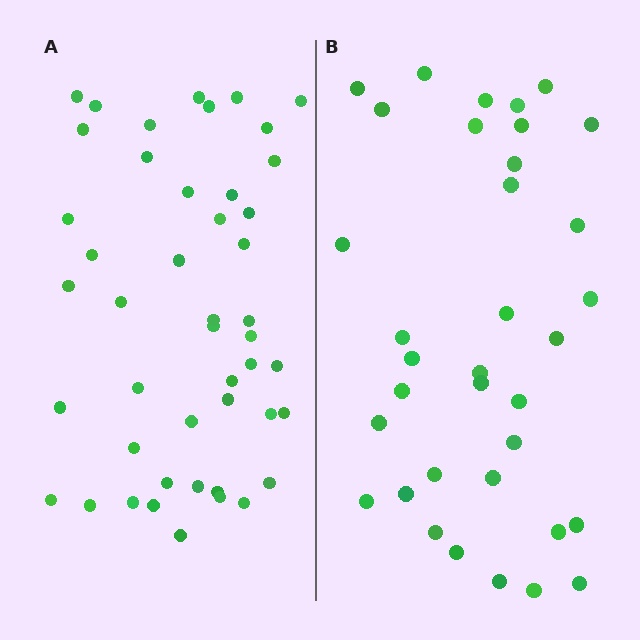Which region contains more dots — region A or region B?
Region A (the left region) has more dots.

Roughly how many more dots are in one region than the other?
Region A has roughly 12 or so more dots than region B.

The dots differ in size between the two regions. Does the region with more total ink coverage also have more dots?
No. Region B has more total ink coverage because its dots are larger, but region A actually contains more individual dots. Total area can be misleading — the number of items is what matters here.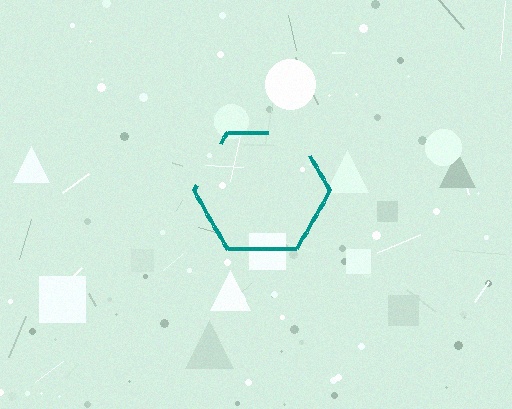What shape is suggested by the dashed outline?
The dashed outline suggests a hexagon.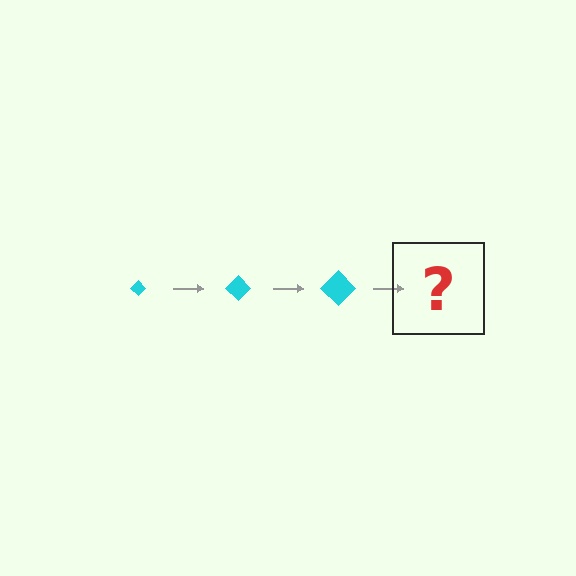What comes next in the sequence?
The next element should be a cyan diamond, larger than the previous one.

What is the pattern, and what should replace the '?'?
The pattern is that the diamond gets progressively larger each step. The '?' should be a cyan diamond, larger than the previous one.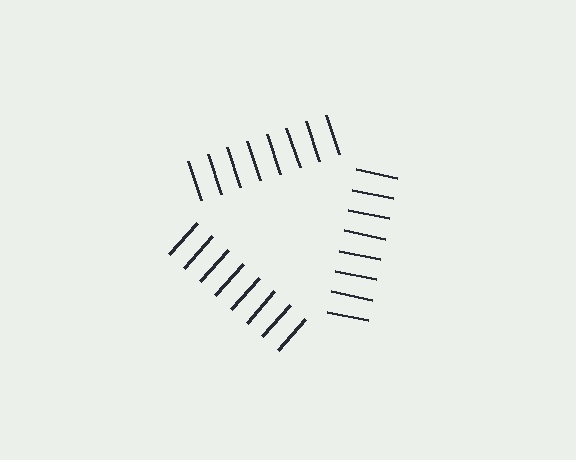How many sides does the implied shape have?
3 sides — the line-ends trace a triangle.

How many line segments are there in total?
24 — 8 along each of the 3 edges.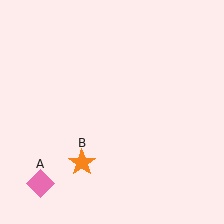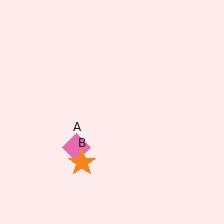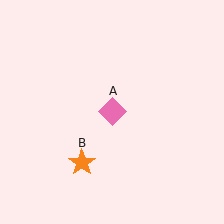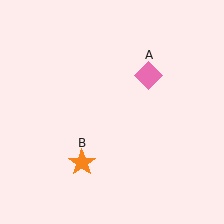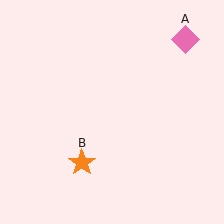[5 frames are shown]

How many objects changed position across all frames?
1 object changed position: pink diamond (object A).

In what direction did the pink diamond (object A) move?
The pink diamond (object A) moved up and to the right.